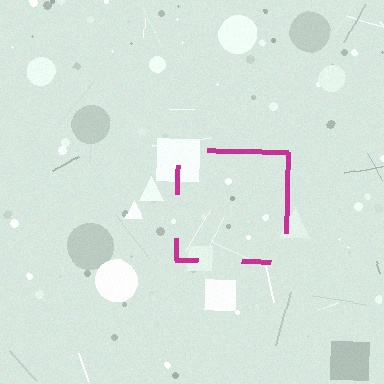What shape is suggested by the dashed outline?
The dashed outline suggests a square.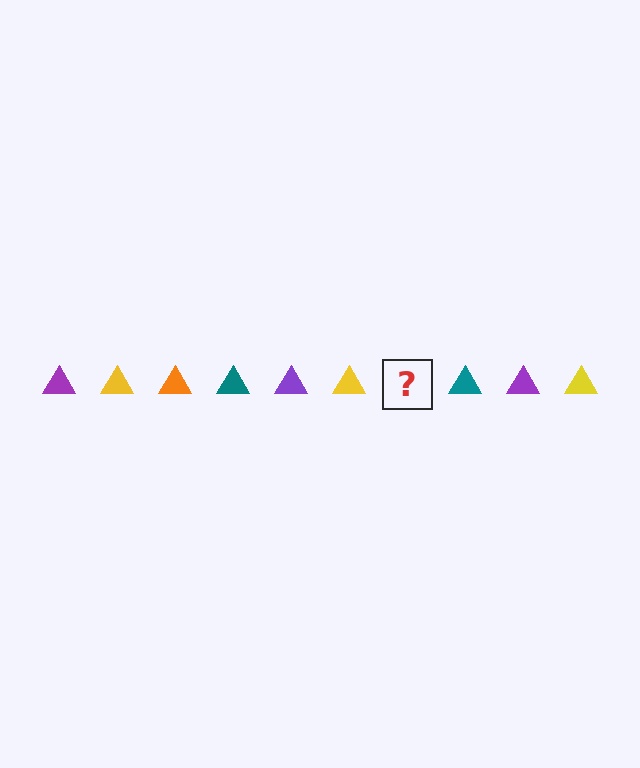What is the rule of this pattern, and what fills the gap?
The rule is that the pattern cycles through purple, yellow, orange, teal triangles. The gap should be filled with an orange triangle.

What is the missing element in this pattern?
The missing element is an orange triangle.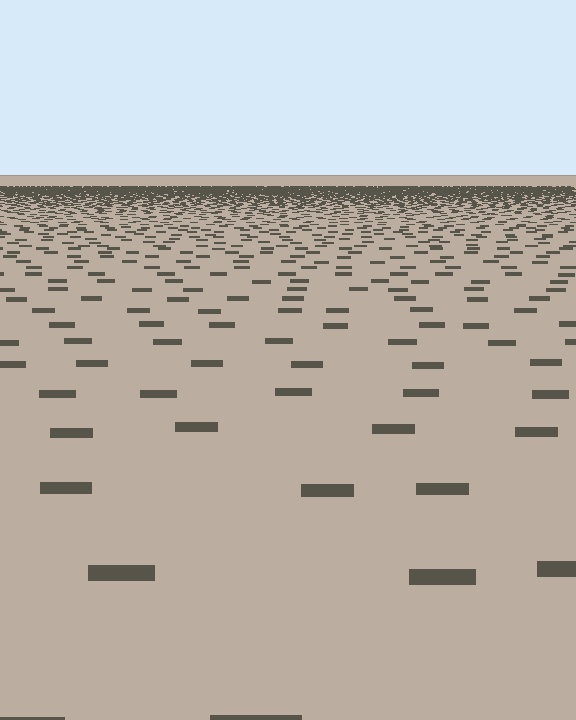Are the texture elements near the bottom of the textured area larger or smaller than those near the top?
Larger. Near the bottom, elements are closer to the viewer and appear at a bigger on-screen size.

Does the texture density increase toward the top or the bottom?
Density increases toward the top.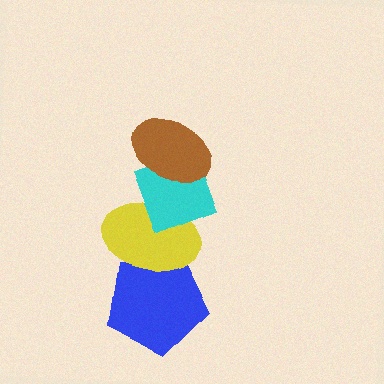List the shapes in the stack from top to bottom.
From top to bottom: the brown ellipse, the cyan diamond, the yellow ellipse, the blue pentagon.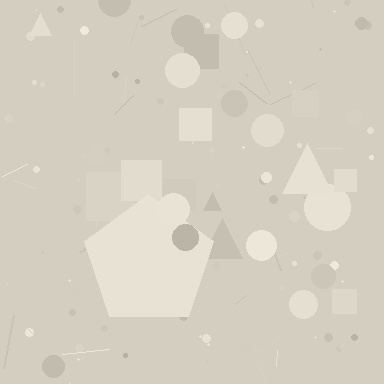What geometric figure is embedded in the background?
A pentagon is embedded in the background.